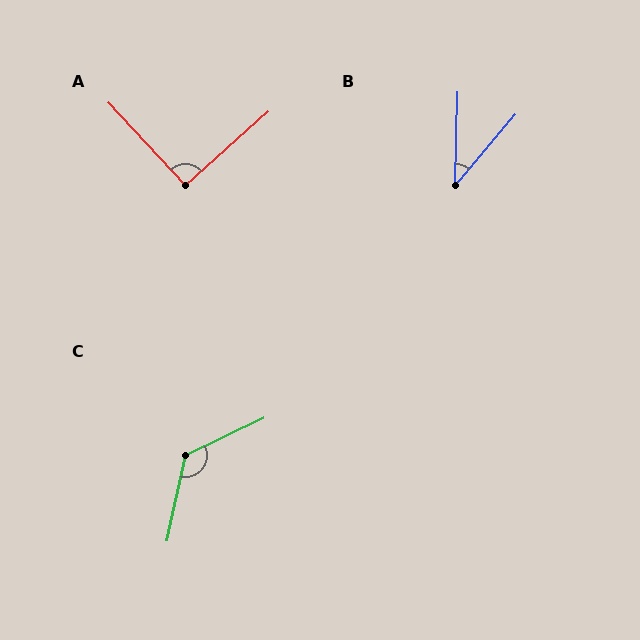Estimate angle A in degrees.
Approximately 91 degrees.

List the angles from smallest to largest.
B (39°), A (91°), C (128°).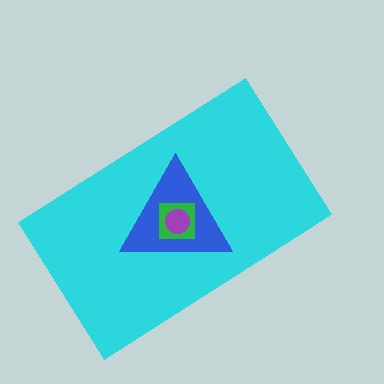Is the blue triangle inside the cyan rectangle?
Yes.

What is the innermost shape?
The purple circle.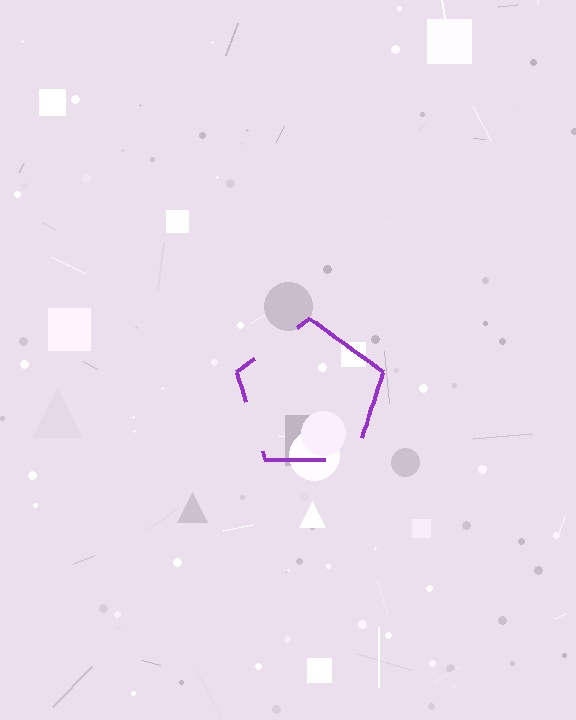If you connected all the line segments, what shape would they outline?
They would outline a pentagon.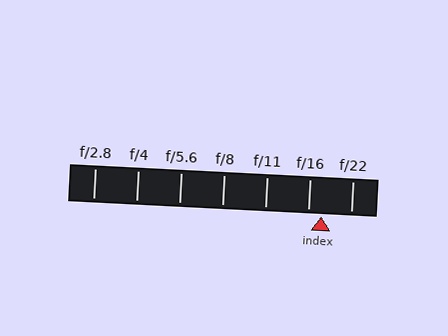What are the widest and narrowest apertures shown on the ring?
The widest aperture shown is f/2.8 and the narrowest is f/22.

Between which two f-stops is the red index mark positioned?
The index mark is between f/16 and f/22.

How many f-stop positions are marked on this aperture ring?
There are 7 f-stop positions marked.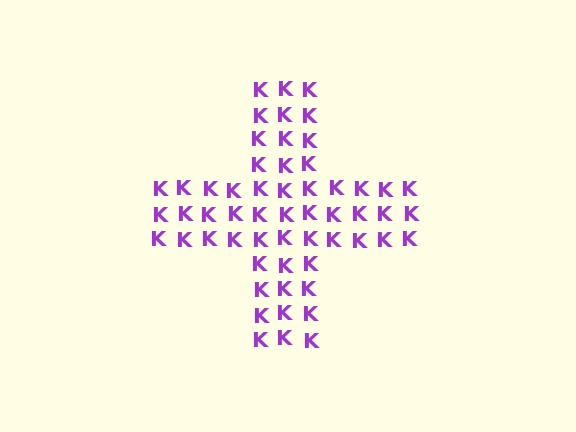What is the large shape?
The large shape is a cross.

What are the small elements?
The small elements are letter K's.